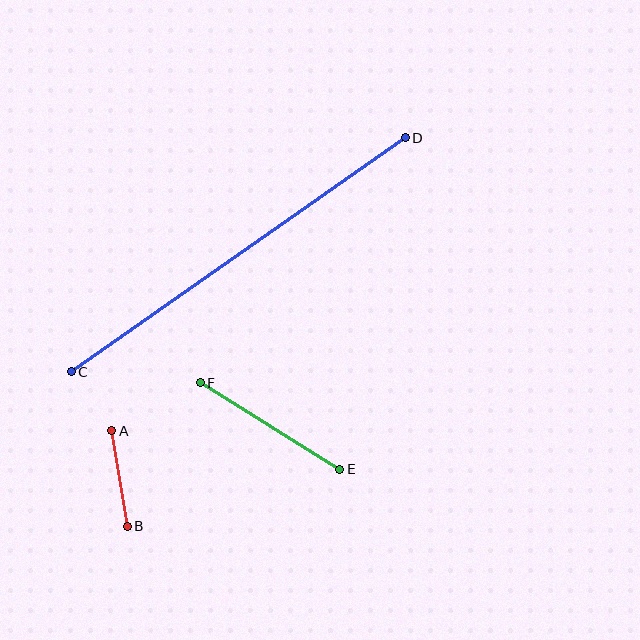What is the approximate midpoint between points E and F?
The midpoint is at approximately (270, 426) pixels.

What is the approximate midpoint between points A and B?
The midpoint is at approximately (119, 478) pixels.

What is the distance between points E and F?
The distance is approximately 164 pixels.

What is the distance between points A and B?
The distance is approximately 97 pixels.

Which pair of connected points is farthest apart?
Points C and D are farthest apart.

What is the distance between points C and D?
The distance is approximately 408 pixels.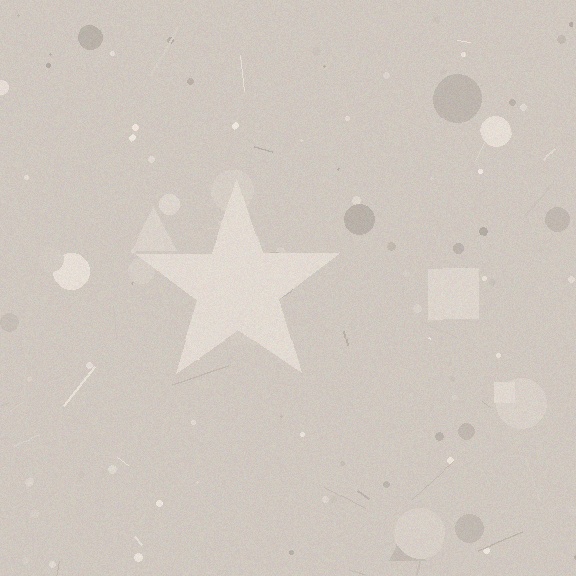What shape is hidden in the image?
A star is hidden in the image.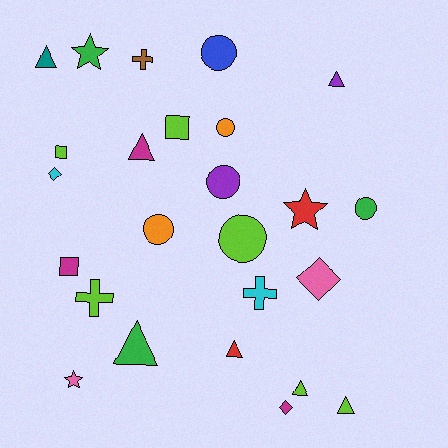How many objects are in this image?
There are 25 objects.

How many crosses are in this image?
There are 3 crosses.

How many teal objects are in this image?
There is 1 teal object.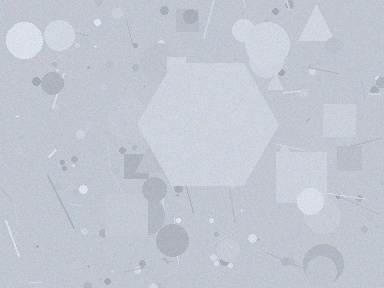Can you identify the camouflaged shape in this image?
The camouflaged shape is a hexagon.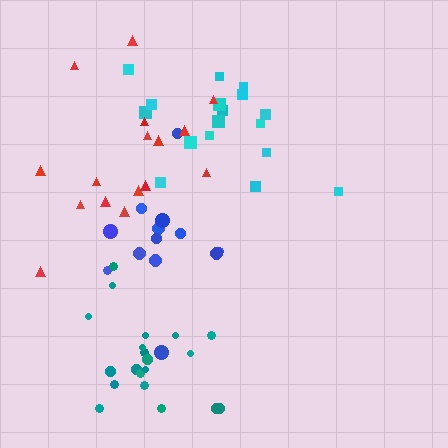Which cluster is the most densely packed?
Teal.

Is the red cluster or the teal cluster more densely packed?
Teal.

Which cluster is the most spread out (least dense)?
Red.